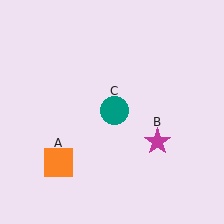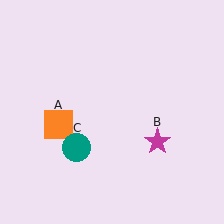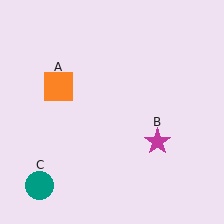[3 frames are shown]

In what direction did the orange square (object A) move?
The orange square (object A) moved up.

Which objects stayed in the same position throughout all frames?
Magenta star (object B) remained stationary.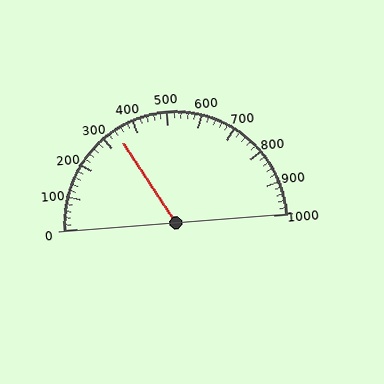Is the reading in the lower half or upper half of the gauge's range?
The reading is in the lower half of the range (0 to 1000).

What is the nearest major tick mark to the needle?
The nearest major tick mark is 300.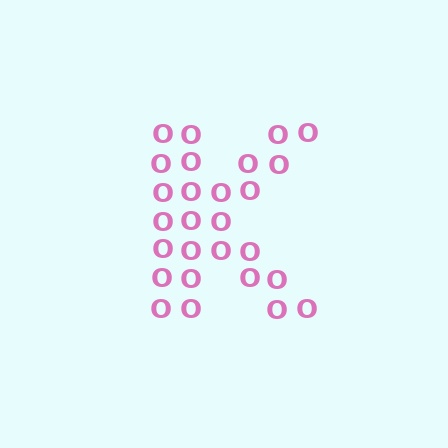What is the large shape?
The large shape is the letter K.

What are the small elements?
The small elements are letter O's.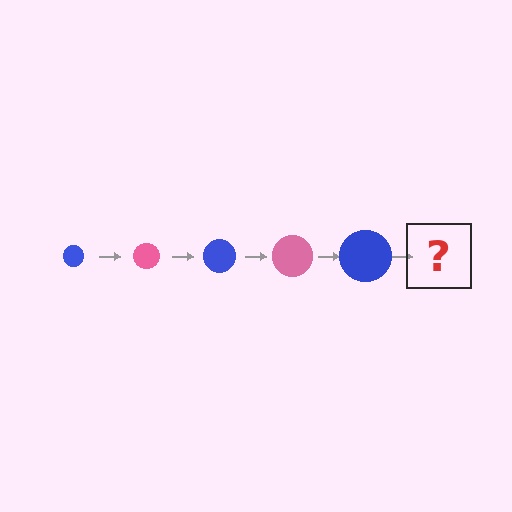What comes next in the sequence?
The next element should be a pink circle, larger than the previous one.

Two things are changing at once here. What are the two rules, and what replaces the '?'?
The two rules are that the circle grows larger each step and the color cycles through blue and pink. The '?' should be a pink circle, larger than the previous one.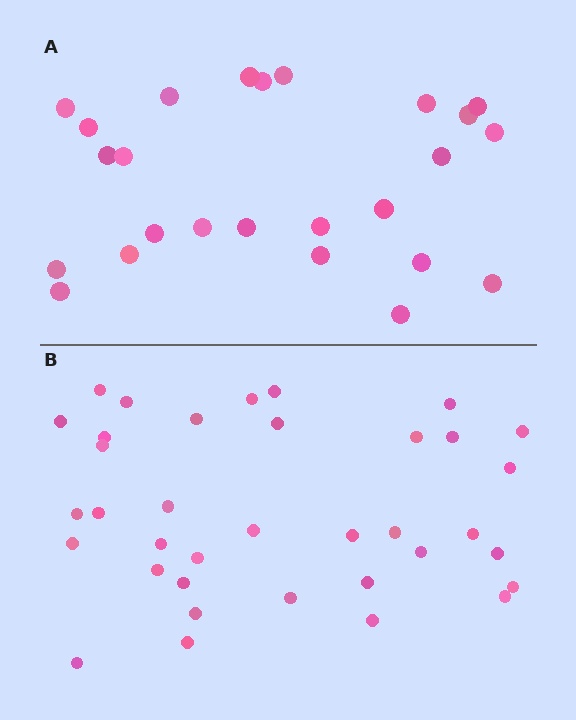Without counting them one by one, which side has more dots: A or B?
Region B (the bottom region) has more dots.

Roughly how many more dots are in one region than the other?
Region B has roughly 12 or so more dots than region A.